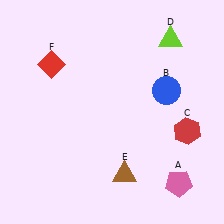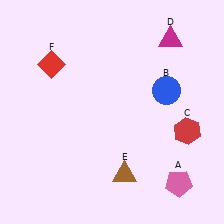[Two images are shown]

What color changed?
The triangle (D) changed from lime in Image 1 to magenta in Image 2.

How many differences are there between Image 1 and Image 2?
There is 1 difference between the two images.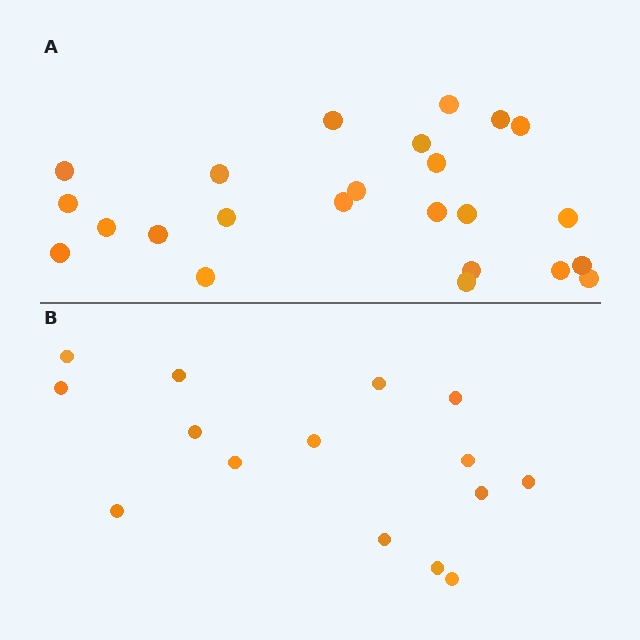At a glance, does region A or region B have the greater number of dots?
Region A (the top region) has more dots.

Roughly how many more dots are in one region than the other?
Region A has roughly 8 or so more dots than region B.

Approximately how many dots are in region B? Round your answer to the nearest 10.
About 20 dots. (The exact count is 15, which rounds to 20.)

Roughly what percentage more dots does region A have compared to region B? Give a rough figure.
About 60% more.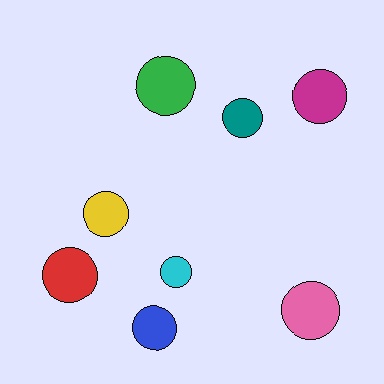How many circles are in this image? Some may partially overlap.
There are 8 circles.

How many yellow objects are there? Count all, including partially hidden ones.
There is 1 yellow object.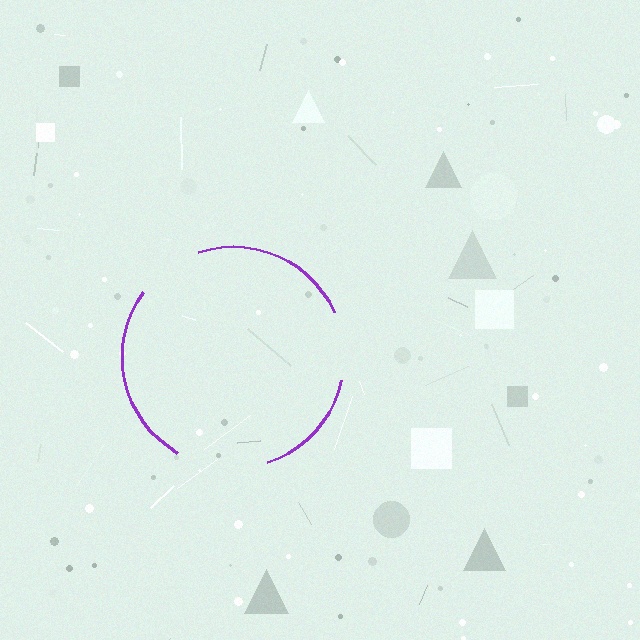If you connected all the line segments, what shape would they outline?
They would outline a circle.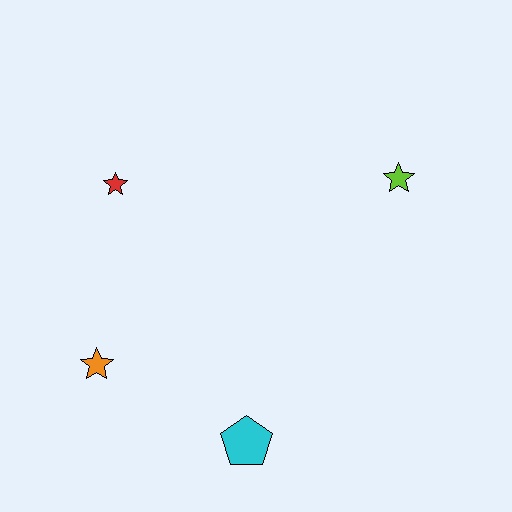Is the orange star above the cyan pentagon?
Yes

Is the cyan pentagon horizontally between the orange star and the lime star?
Yes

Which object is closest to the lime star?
The red star is closest to the lime star.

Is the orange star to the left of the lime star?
Yes